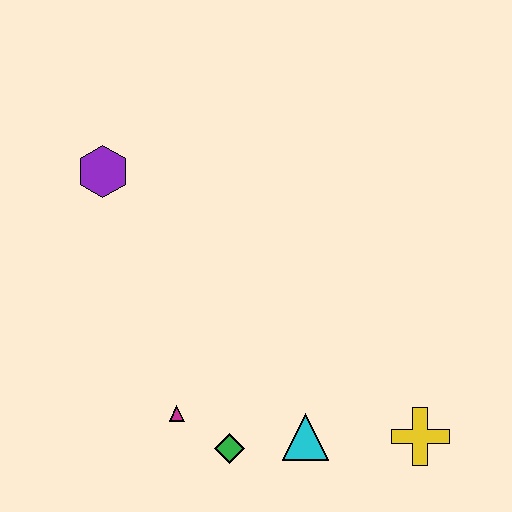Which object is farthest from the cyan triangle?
The purple hexagon is farthest from the cyan triangle.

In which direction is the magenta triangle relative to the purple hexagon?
The magenta triangle is below the purple hexagon.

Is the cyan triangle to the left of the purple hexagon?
No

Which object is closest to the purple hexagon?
The magenta triangle is closest to the purple hexagon.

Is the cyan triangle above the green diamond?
Yes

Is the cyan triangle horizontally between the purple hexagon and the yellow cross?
Yes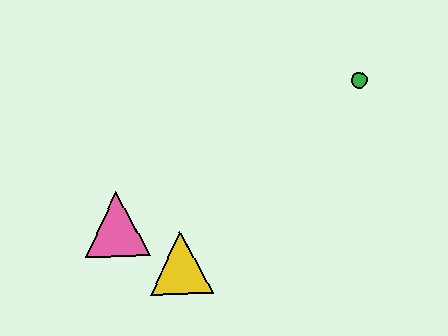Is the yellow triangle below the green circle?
Yes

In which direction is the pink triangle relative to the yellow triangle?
The pink triangle is to the left of the yellow triangle.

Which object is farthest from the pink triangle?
The green circle is farthest from the pink triangle.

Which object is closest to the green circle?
The yellow triangle is closest to the green circle.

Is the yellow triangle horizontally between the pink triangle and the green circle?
Yes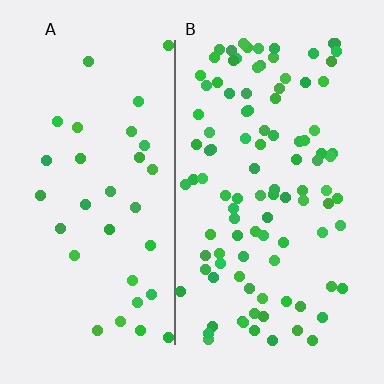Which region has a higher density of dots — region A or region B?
B (the right).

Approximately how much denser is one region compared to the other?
Approximately 3.0× — region B over region A.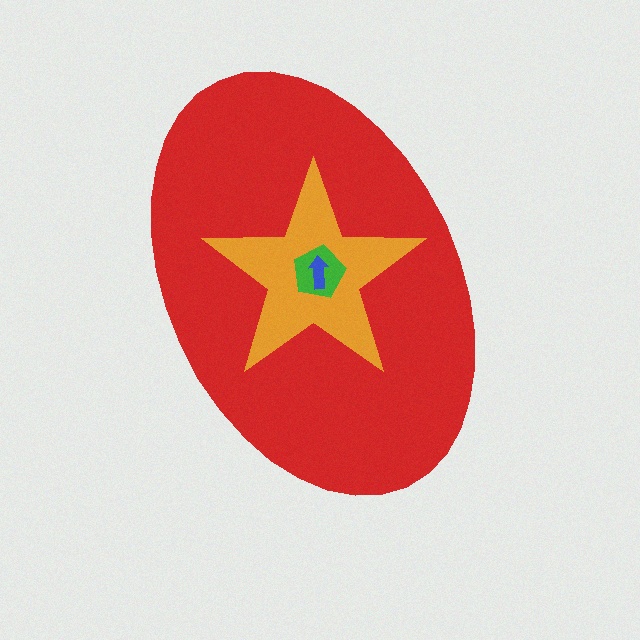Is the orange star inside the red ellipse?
Yes.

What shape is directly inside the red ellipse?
The orange star.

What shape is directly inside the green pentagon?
The blue arrow.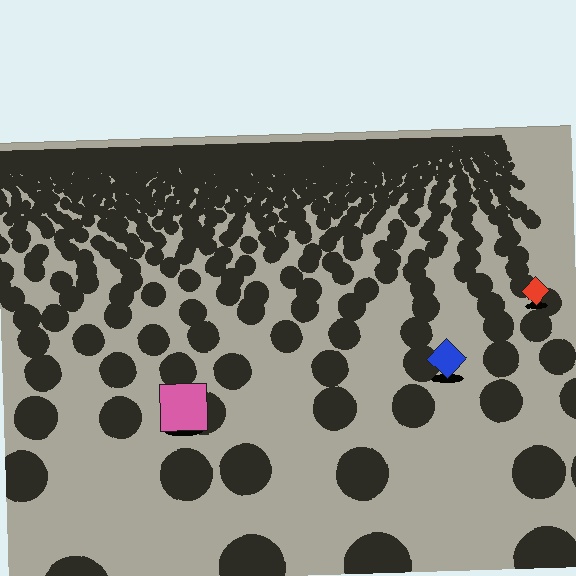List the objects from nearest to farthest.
From nearest to farthest: the pink square, the blue diamond, the red diamond.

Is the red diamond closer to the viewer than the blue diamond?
No. The blue diamond is closer — you can tell from the texture gradient: the ground texture is coarser near it.